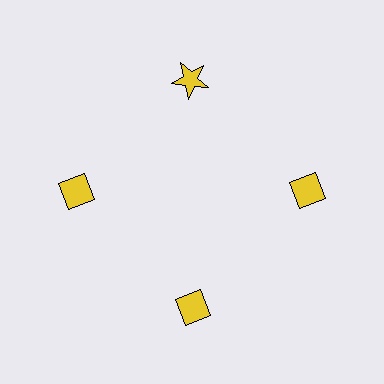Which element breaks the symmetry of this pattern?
The yellow star at roughly the 12 o'clock position breaks the symmetry. All other shapes are yellow diamonds.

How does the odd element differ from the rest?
It has a different shape: star instead of diamond.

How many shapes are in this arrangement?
There are 4 shapes arranged in a ring pattern.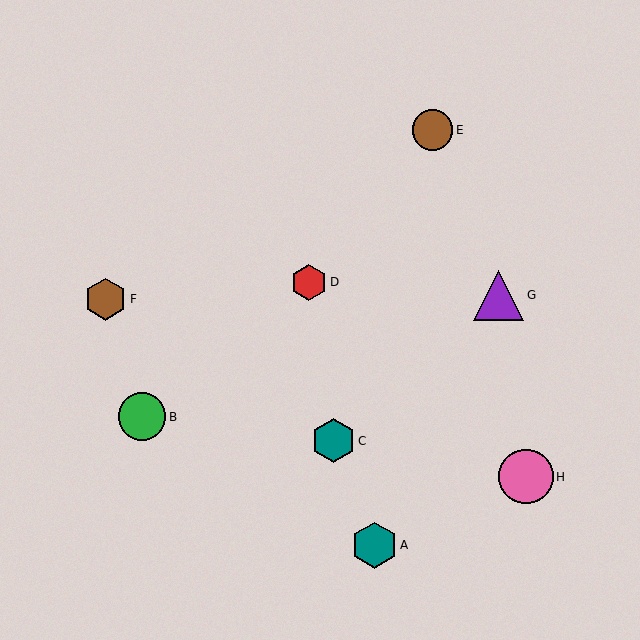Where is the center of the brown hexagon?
The center of the brown hexagon is at (106, 299).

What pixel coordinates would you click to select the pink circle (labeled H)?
Click at (526, 477) to select the pink circle H.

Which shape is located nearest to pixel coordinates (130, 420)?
The green circle (labeled B) at (142, 417) is nearest to that location.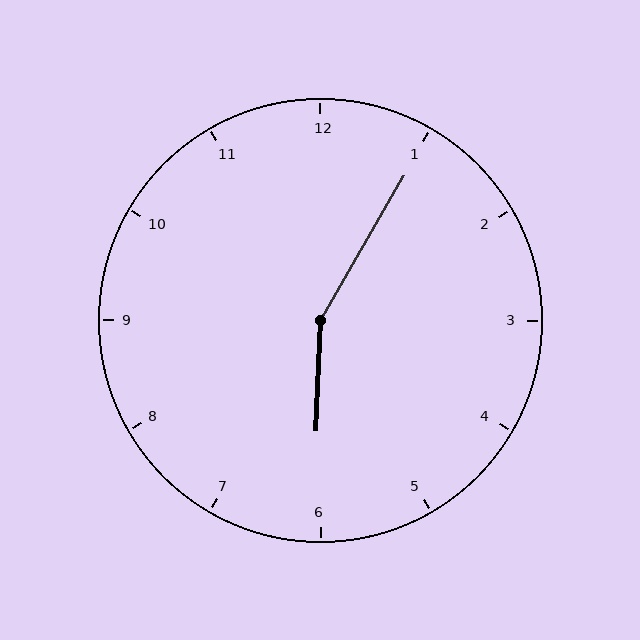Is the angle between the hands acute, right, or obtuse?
It is obtuse.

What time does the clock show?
6:05.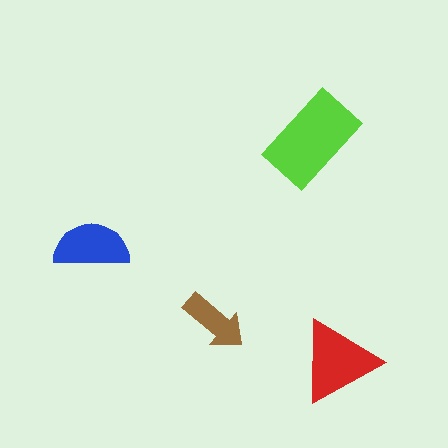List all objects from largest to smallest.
The lime rectangle, the red triangle, the blue semicircle, the brown arrow.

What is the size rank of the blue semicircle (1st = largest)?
3rd.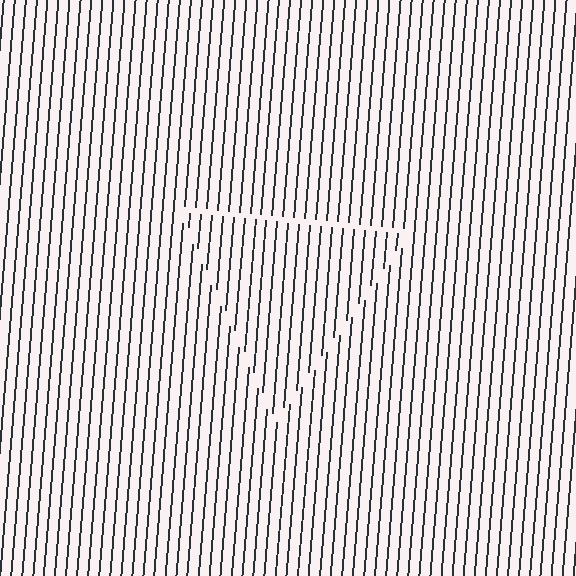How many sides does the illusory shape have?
3 sides — the line-ends trace a triangle.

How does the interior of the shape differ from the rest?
The interior of the shape contains the same grating, shifted by half a period — the contour is defined by the phase discontinuity where line-ends from the inner and outer gratings abut.